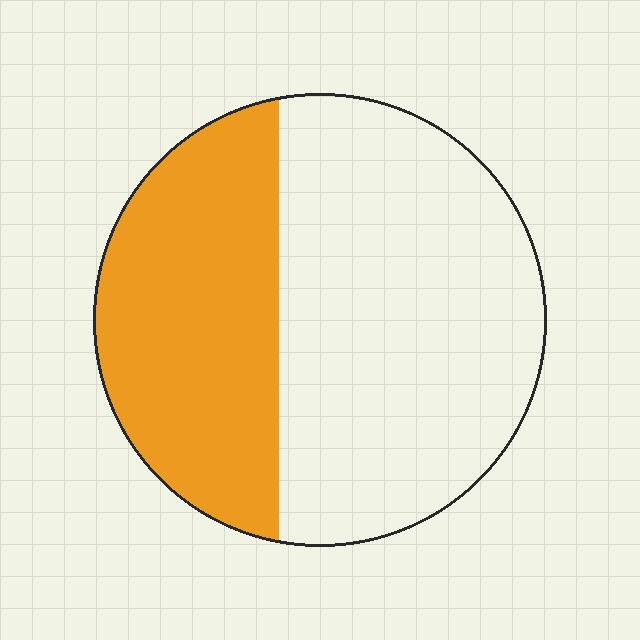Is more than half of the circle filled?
No.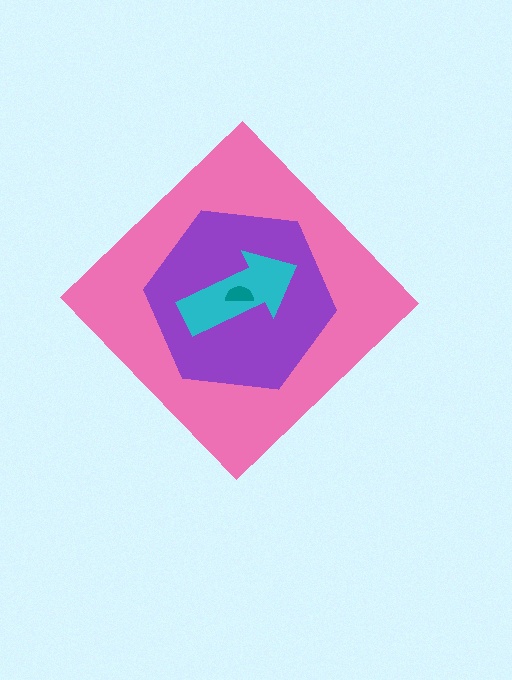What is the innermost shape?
The teal semicircle.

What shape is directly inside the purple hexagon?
The cyan arrow.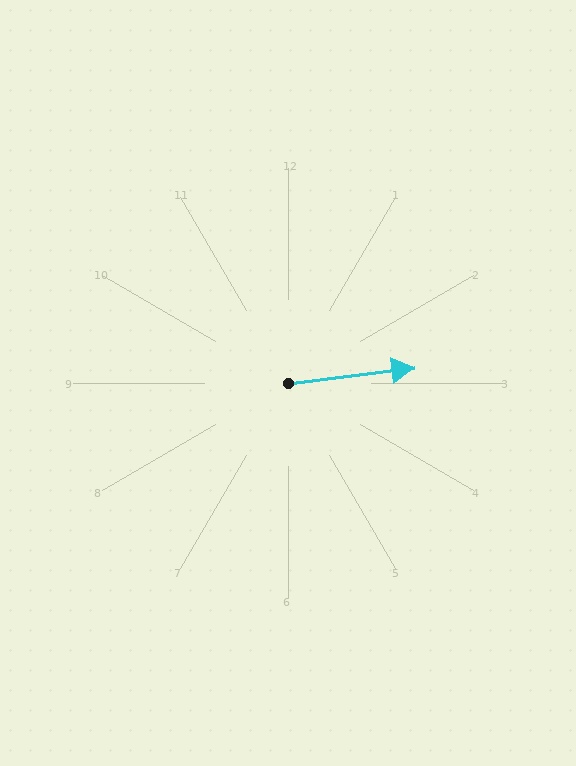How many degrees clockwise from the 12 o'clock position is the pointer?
Approximately 83 degrees.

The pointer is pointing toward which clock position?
Roughly 3 o'clock.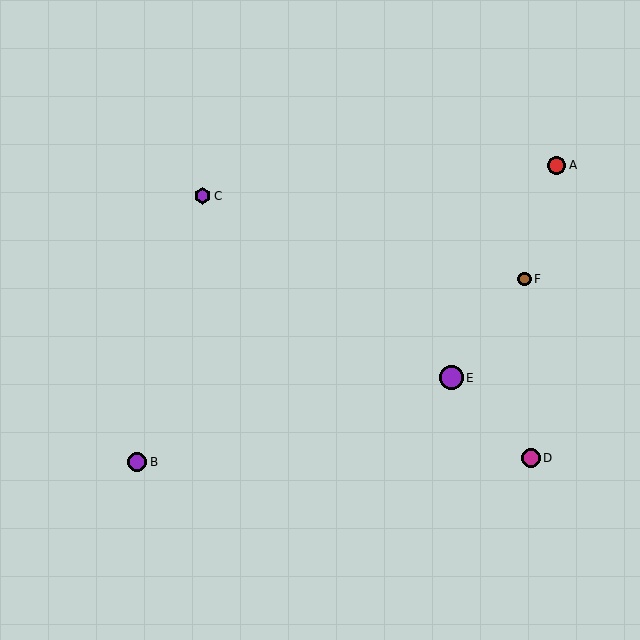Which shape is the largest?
The purple circle (labeled E) is the largest.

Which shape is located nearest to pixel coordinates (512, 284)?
The brown circle (labeled F) at (524, 279) is nearest to that location.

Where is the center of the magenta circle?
The center of the magenta circle is at (531, 458).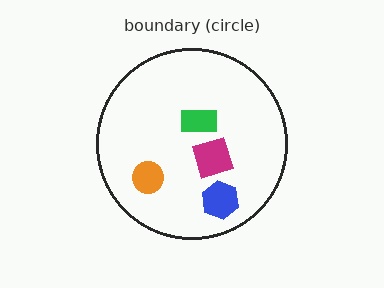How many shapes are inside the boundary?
4 inside, 0 outside.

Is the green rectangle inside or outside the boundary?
Inside.